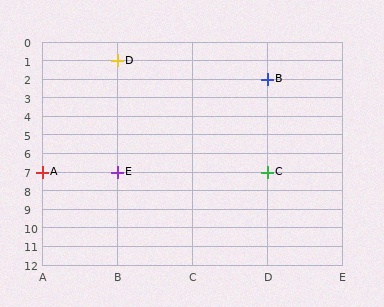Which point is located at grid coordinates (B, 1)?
Point D is at (B, 1).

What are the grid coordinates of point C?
Point C is at grid coordinates (D, 7).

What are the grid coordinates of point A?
Point A is at grid coordinates (A, 7).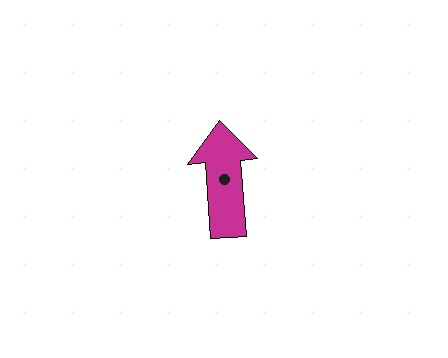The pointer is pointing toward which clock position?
Roughly 12 o'clock.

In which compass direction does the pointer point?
North.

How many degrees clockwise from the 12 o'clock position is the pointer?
Approximately 356 degrees.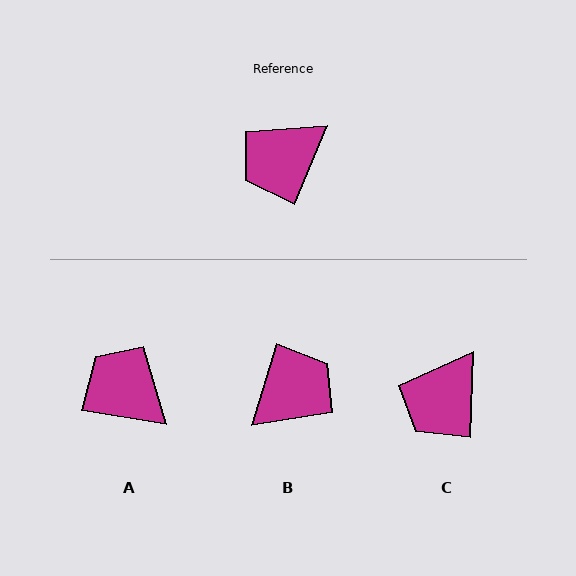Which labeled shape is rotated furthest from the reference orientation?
B, about 174 degrees away.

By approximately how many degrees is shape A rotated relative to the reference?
Approximately 78 degrees clockwise.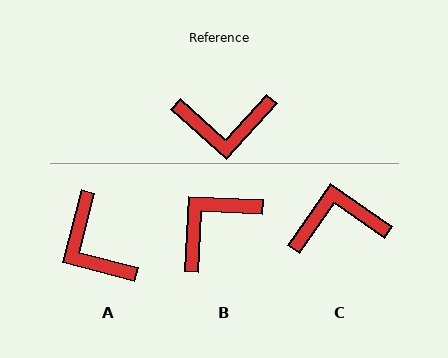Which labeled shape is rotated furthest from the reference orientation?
C, about 173 degrees away.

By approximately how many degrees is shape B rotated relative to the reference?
Approximately 141 degrees clockwise.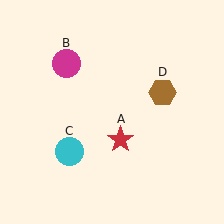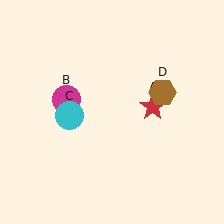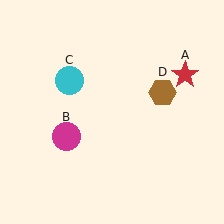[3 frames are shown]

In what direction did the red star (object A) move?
The red star (object A) moved up and to the right.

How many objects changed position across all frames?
3 objects changed position: red star (object A), magenta circle (object B), cyan circle (object C).